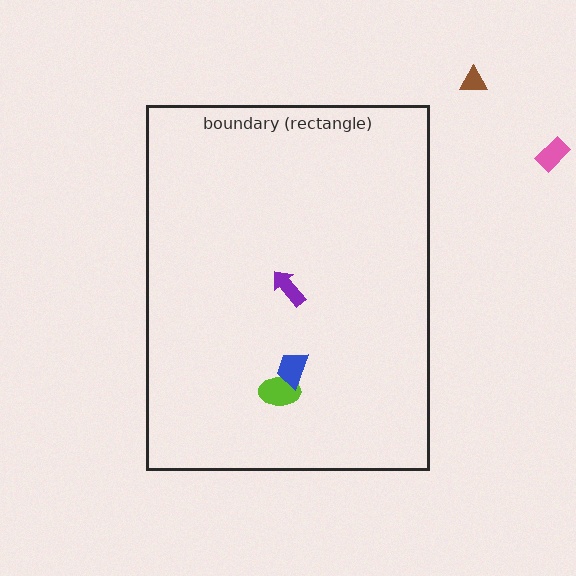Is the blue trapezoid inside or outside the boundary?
Inside.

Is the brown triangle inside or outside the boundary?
Outside.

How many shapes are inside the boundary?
3 inside, 2 outside.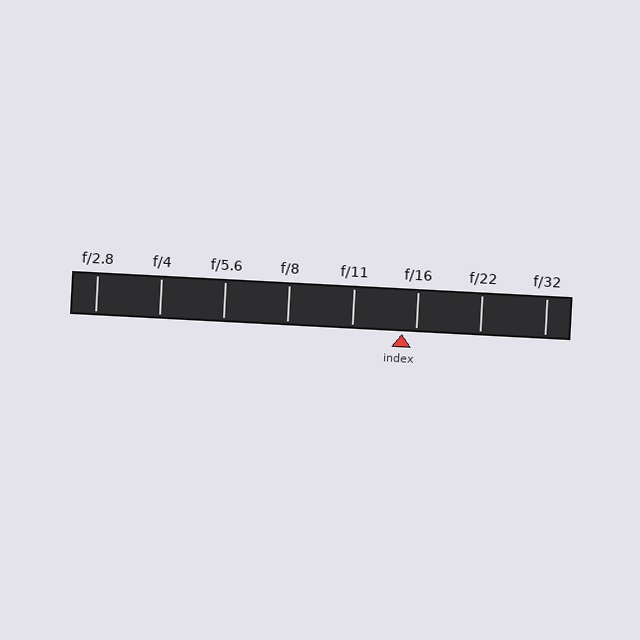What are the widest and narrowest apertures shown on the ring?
The widest aperture shown is f/2.8 and the narrowest is f/32.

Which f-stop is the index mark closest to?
The index mark is closest to f/16.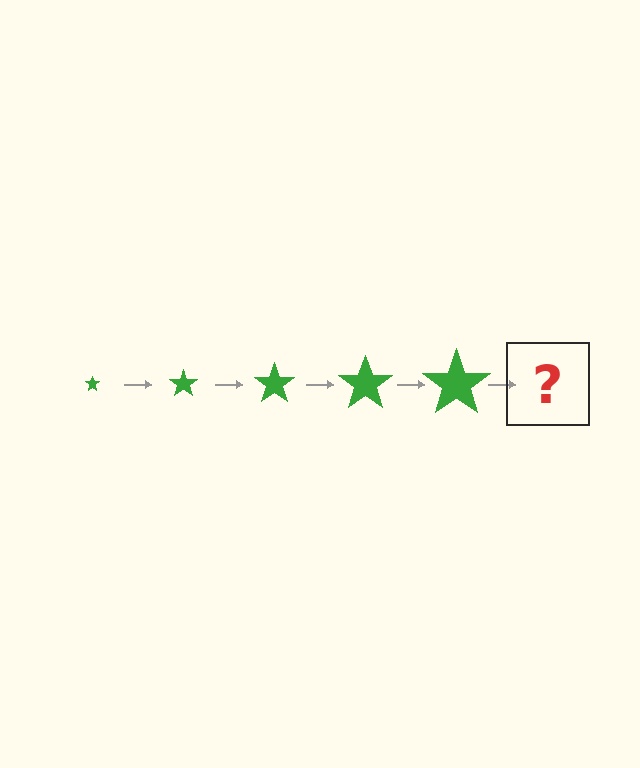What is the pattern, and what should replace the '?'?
The pattern is that the star gets progressively larger each step. The '?' should be a green star, larger than the previous one.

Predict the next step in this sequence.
The next step is a green star, larger than the previous one.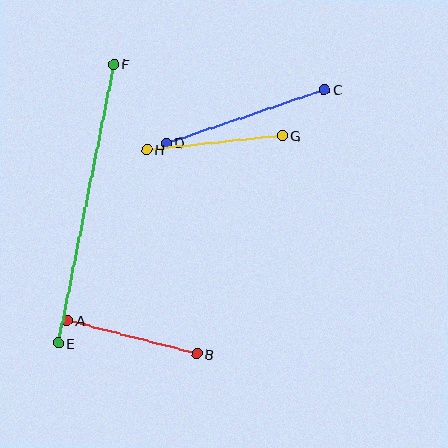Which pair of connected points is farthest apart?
Points E and F are farthest apart.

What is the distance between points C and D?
The distance is approximately 167 pixels.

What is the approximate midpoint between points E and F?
The midpoint is at approximately (86, 204) pixels.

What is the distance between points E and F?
The distance is approximately 284 pixels.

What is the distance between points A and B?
The distance is approximately 134 pixels.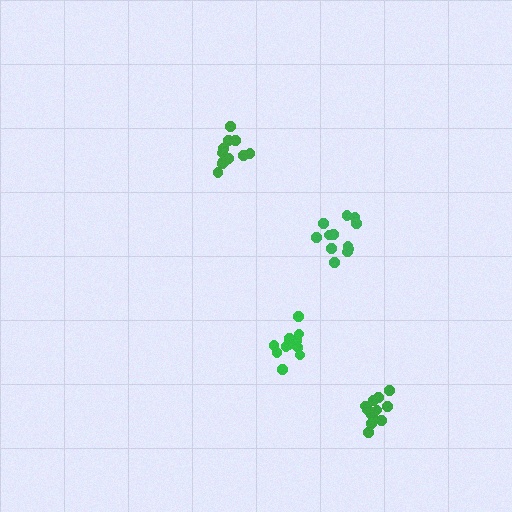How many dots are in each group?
Group 1: 12 dots, Group 2: 12 dots, Group 3: 12 dots, Group 4: 12 dots (48 total).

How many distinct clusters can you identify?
There are 4 distinct clusters.